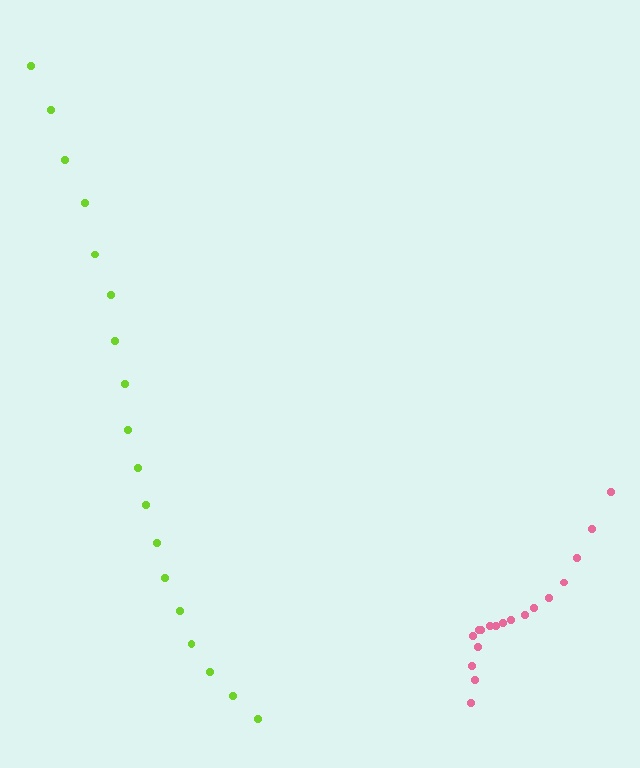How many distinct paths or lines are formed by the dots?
There are 2 distinct paths.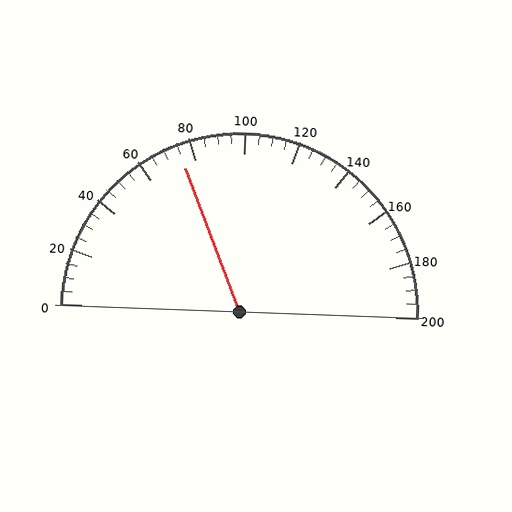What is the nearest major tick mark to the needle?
The nearest major tick mark is 80.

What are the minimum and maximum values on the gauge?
The gauge ranges from 0 to 200.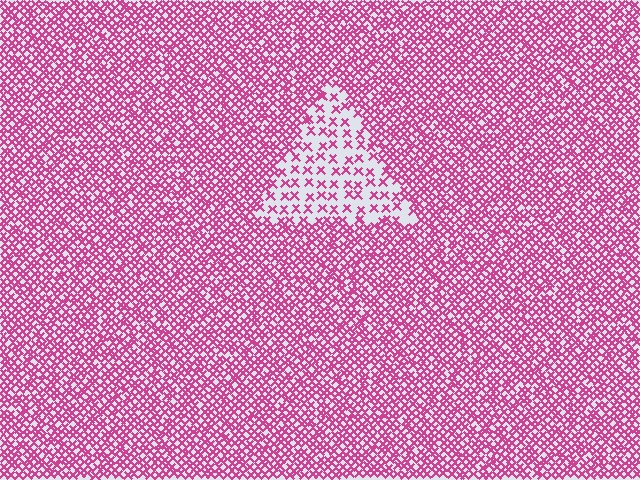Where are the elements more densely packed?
The elements are more densely packed outside the triangle boundary.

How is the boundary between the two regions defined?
The boundary is defined by a change in element density (approximately 2.7x ratio). All elements are the same color, size, and shape.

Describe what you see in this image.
The image contains small magenta elements arranged at two different densities. A triangle-shaped region is visible where the elements are less densely packed than the surrounding area.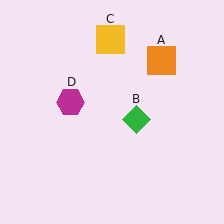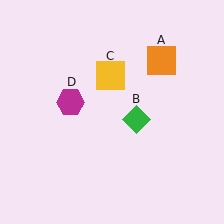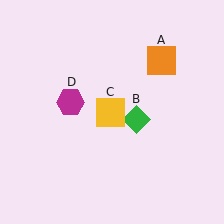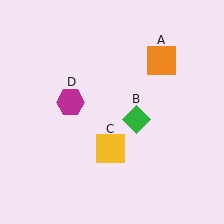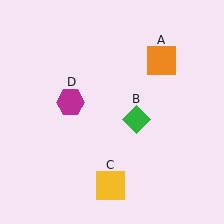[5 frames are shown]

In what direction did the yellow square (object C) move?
The yellow square (object C) moved down.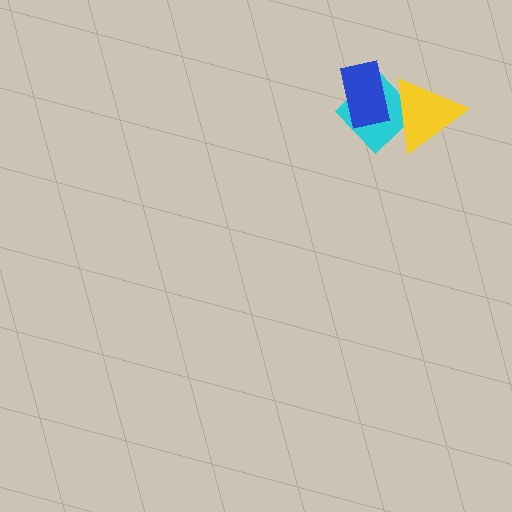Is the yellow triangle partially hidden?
No, no other shape covers it.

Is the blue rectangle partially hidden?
Yes, it is partially covered by another shape.